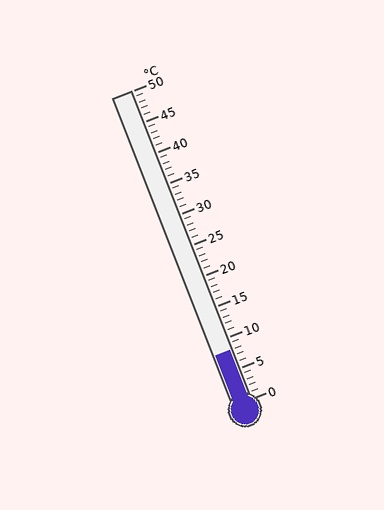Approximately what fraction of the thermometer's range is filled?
The thermometer is filled to approximately 15% of its range.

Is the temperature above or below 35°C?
The temperature is below 35°C.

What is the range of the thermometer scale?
The thermometer scale ranges from 0°C to 50°C.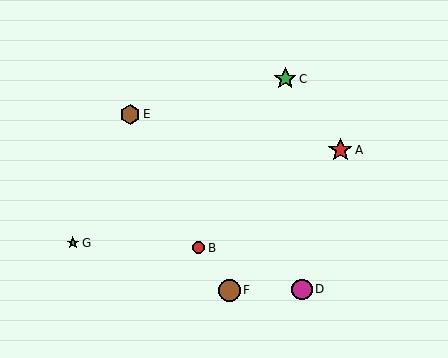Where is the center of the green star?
The center of the green star is at (285, 79).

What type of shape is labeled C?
Shape C is a green star.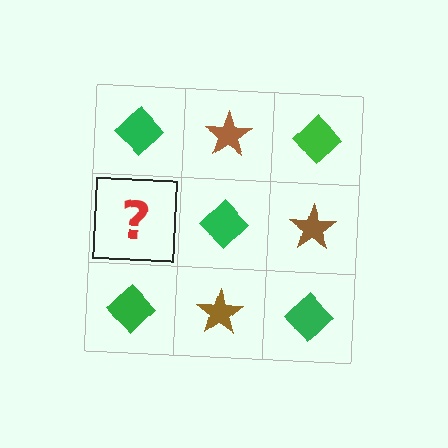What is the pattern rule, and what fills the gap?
The rule is that it alternates green diamond and brown star in a checkerboard pattern. The gap should be filled with a brown star.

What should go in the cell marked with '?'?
The missing cell should contain a brown star.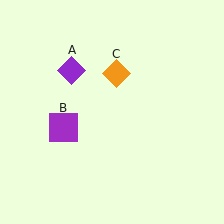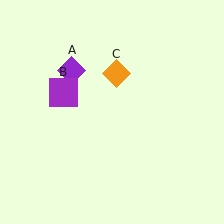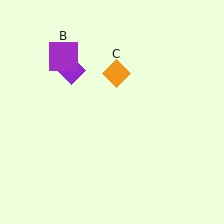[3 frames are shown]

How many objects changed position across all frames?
1 object changed position: purple square (object B).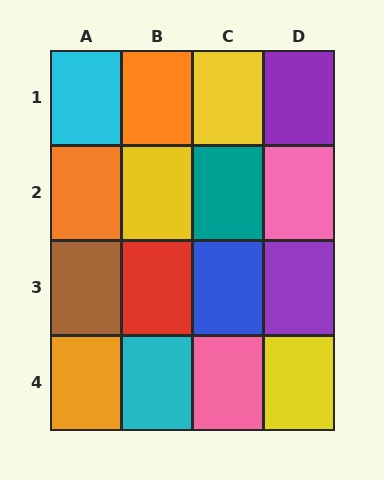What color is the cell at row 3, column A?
Brown.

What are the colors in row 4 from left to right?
Orange, cyan, pink, yellow.